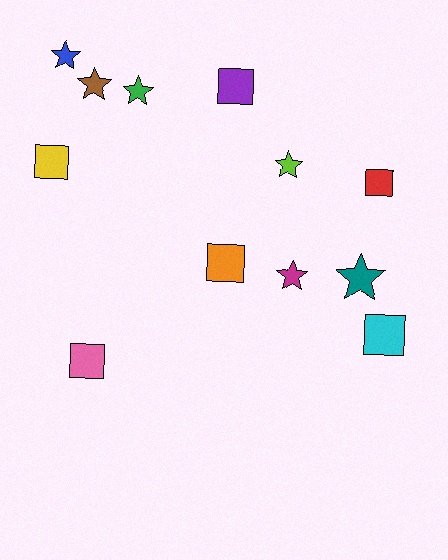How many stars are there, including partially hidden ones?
There are 6 stars.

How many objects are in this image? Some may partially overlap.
There are 12 objects.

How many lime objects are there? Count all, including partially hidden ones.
There is 1 lime object.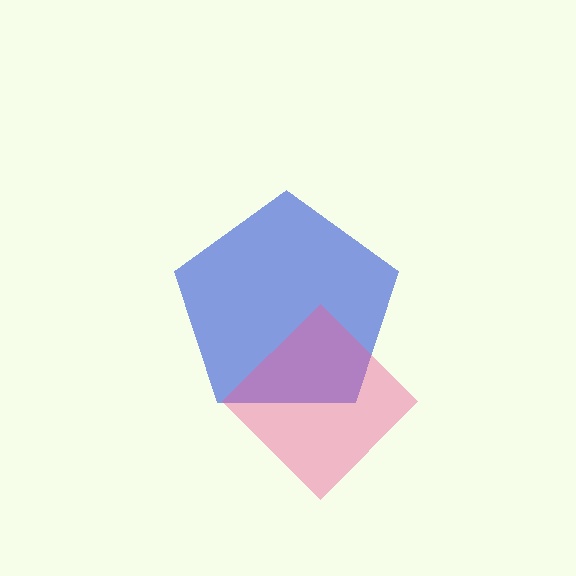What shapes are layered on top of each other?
The layered shapes are: a blue pentagon, a pink diamond.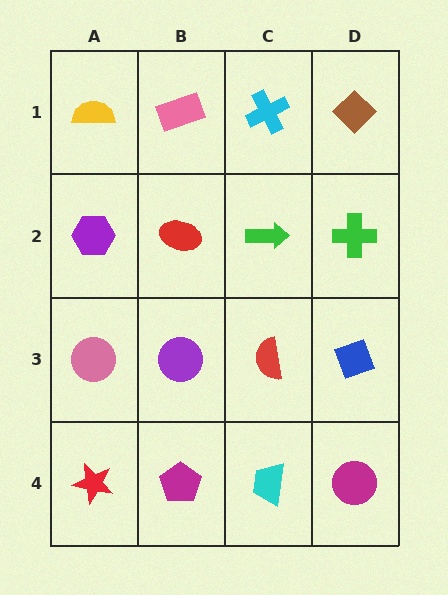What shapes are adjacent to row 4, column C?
A red semicircle (row 3, column C), a magenta pentagon (row 4, column B), a magenta circle (row 4, column D).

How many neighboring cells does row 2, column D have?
3.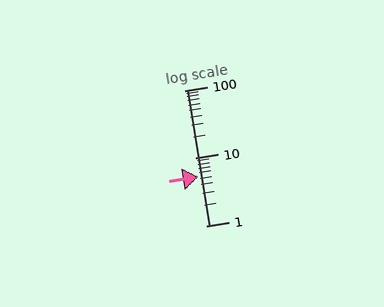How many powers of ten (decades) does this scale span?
The scale spans 2 decades, from 1 to 100.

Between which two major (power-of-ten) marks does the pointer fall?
The pointer is between 1 and 10.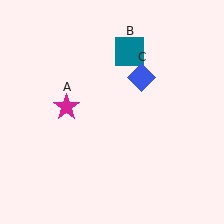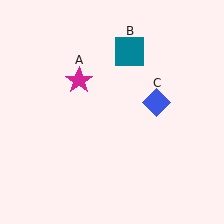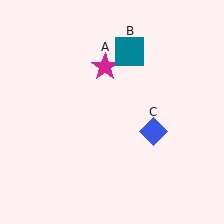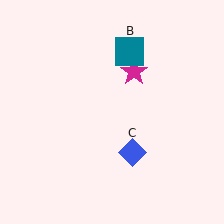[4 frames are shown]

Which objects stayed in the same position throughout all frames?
Teal square (object B) remained stationary.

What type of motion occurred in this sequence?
The magenta star (object A), blue diamond (object C) rotated clockwise around the center of the scene.